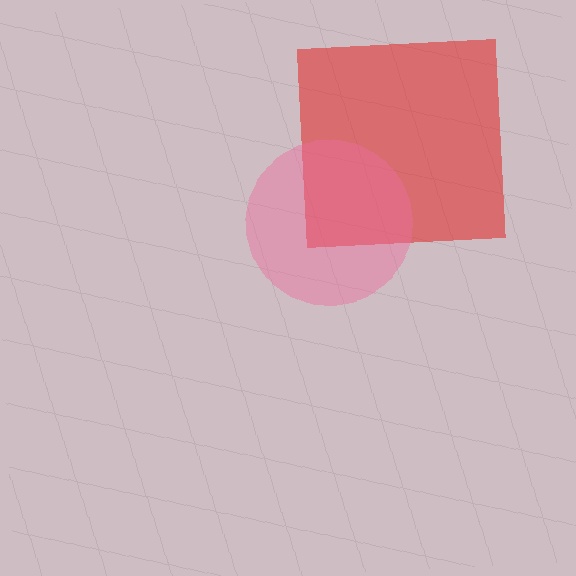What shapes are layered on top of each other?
The layered shapes are: a red square, a pink circle.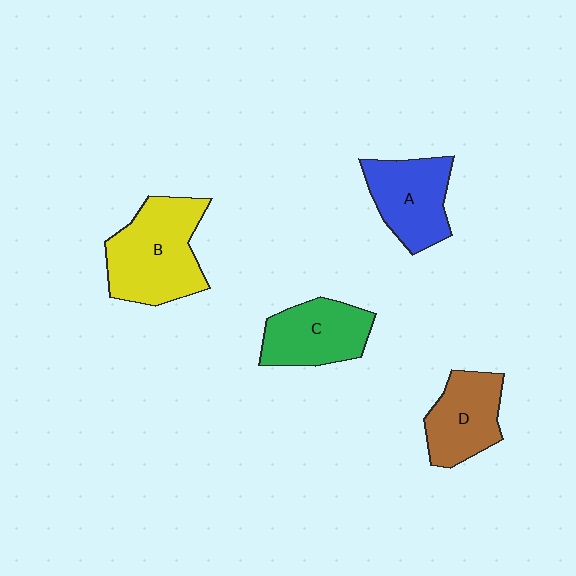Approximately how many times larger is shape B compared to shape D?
Approximately 1.5 times.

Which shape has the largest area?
Shape B (yellow).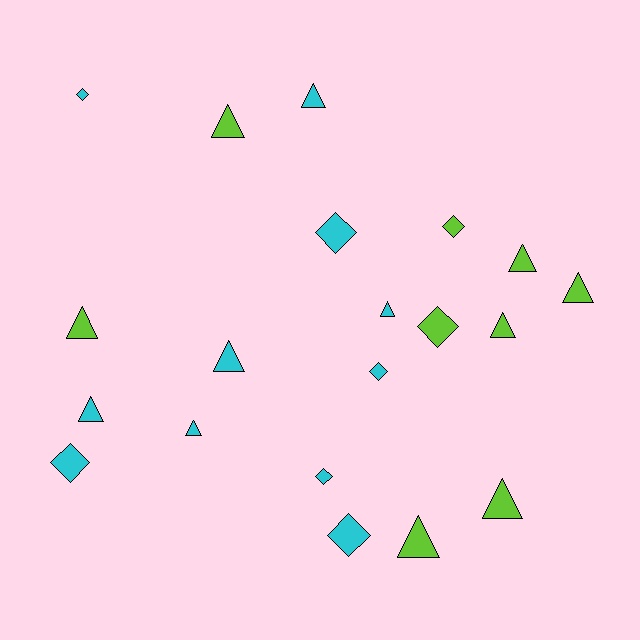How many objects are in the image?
There are 20 objects.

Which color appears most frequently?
Cyan, with 11 objects.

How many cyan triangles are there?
There are 5 cyan triangles.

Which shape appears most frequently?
Triangle, with 12 objects.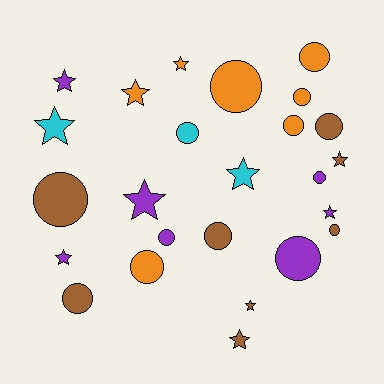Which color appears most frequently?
Brown, with 8 objects.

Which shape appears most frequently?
Circle, with 14 objects.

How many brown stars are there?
There are 3 brown stars.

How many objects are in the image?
There are 25 objects.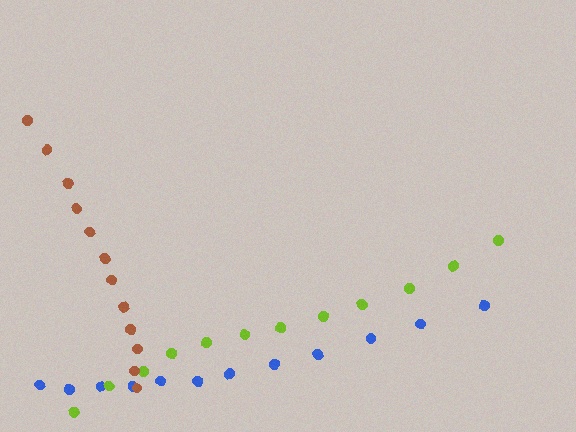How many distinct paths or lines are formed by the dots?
There are 3 distinct paths.